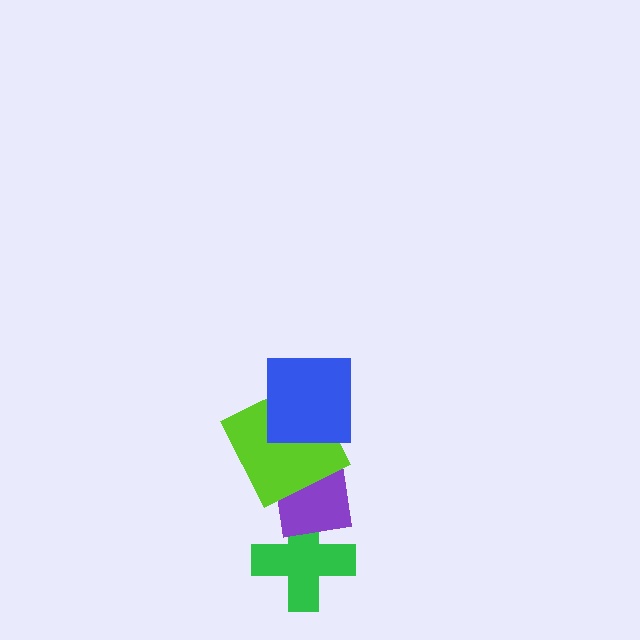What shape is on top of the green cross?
The purple square is on top of the green cross.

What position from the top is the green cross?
The green cross is 4th from the top.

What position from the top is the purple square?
The purple square is 3rd from the top.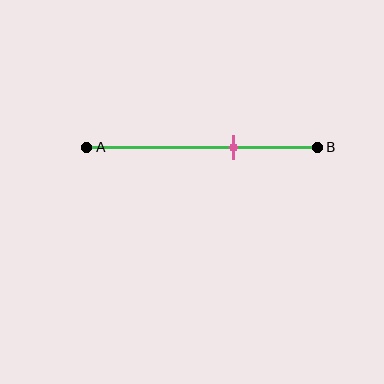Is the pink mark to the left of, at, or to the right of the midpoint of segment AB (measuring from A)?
The pink mark is to the right of the midpoint of segment AB.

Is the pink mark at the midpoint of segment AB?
No, the mark is at about 65% from A, not at the 50% midpoint.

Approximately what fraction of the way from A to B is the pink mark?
The pink mark is approximately 65% of the way from A to B.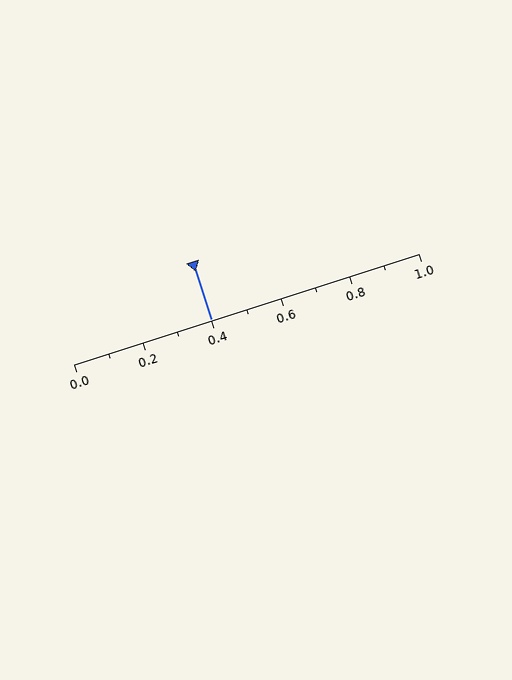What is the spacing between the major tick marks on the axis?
The major ticks are spaced 0.2 apart.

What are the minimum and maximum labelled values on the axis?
The axis runs from 0.0 to 1.0.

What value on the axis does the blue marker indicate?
The marker indicates approximately 0.4.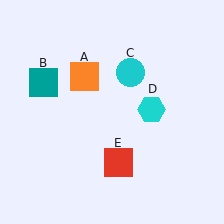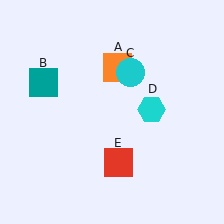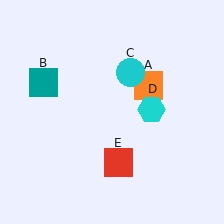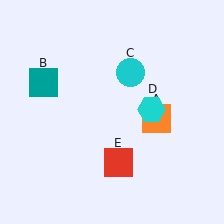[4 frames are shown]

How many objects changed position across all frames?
1 object changed position: orange square (object A).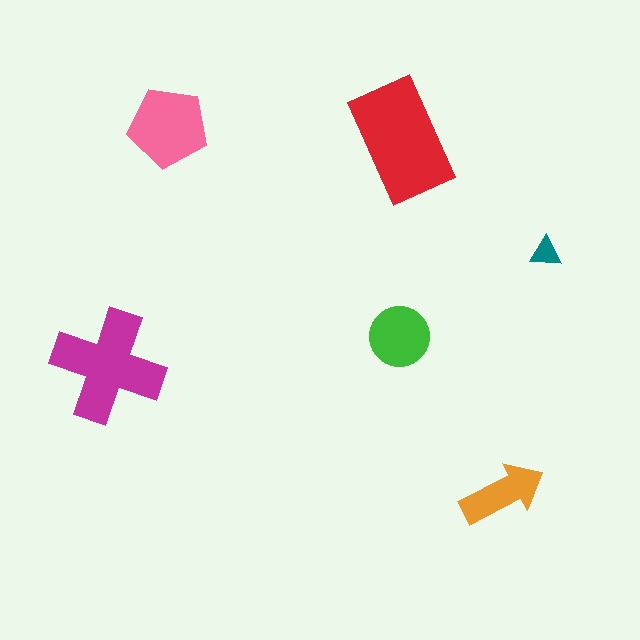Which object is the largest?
The red rectangle.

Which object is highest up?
The pink pentagon is topmost.